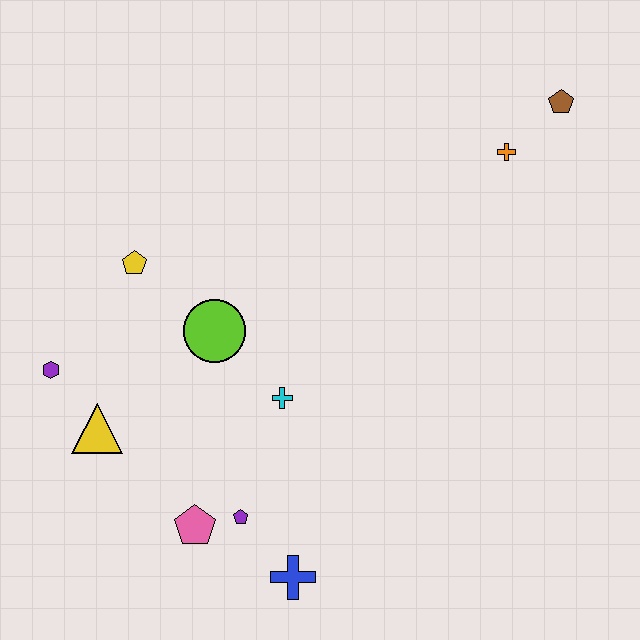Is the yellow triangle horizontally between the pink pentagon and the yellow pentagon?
No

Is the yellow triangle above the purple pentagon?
Yes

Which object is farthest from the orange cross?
The purple hexagon is farthest from the orange cross.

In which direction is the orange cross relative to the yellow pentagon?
The orange cross is to the right of the yellow pentagon.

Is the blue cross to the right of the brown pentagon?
No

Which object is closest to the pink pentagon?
The purple pentagon is closest to the pink pentagon.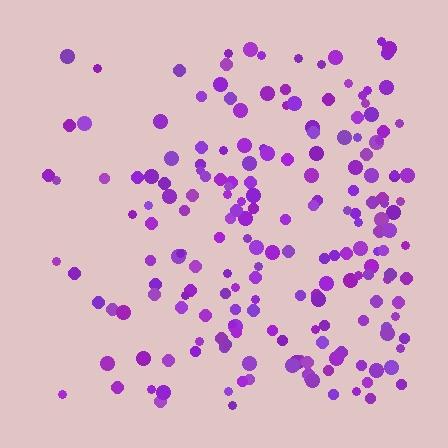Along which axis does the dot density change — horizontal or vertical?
Horizontal.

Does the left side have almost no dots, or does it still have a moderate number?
Still a moderate number, just noticeably fewer than the right.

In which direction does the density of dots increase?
From left to right, with the right side densest.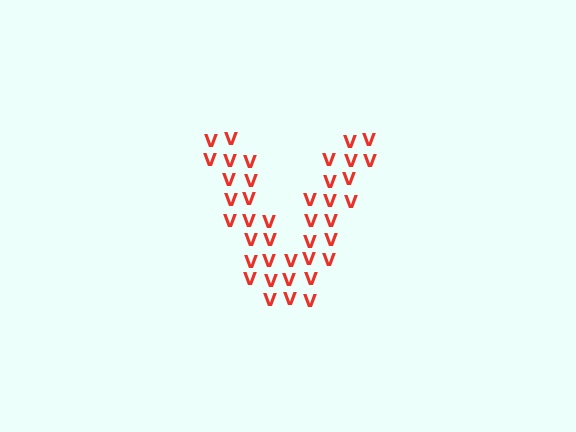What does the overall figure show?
The overall figure shows the letter V.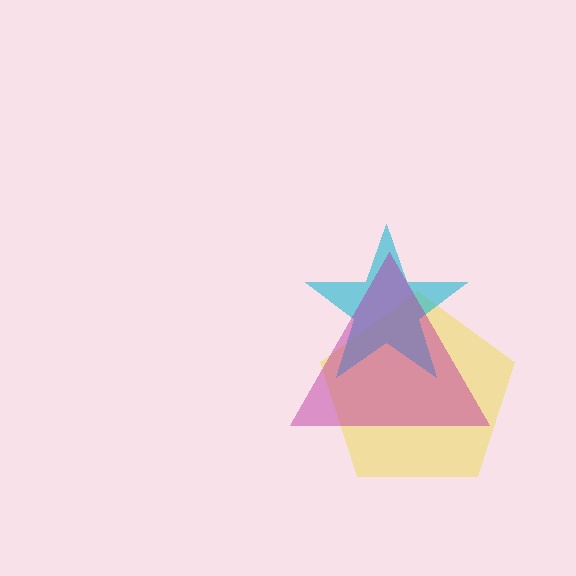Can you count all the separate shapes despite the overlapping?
Yes, there are 3 separate shapes.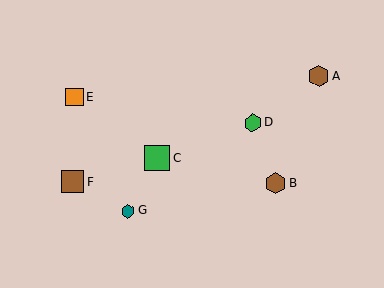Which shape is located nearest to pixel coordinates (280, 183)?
The brown hexagon (labeled B) at (275, 184) is nearest to that location.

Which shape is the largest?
The green square (labeled C) is the largest.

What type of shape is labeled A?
Shape A is a brown hexagon.